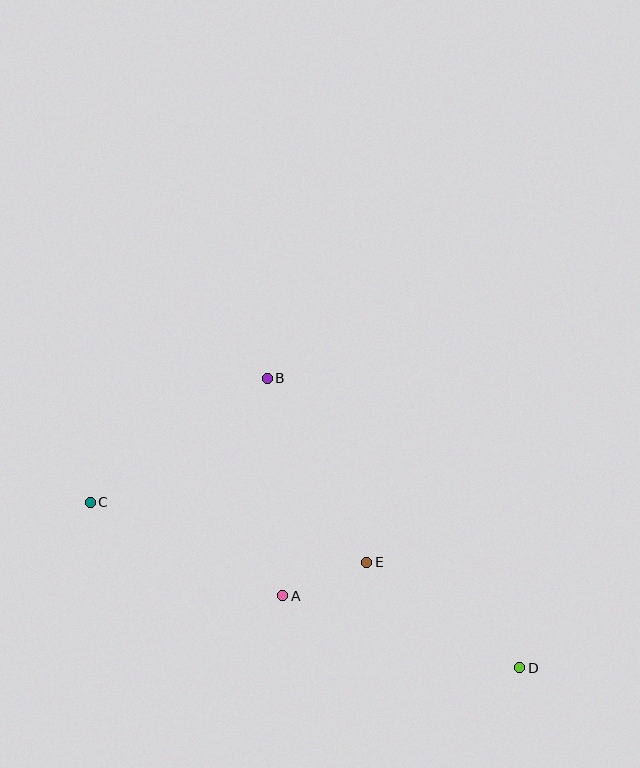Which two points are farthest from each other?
Points C and D are farthest from each other.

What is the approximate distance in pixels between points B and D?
The distance between B and D is approximately 384 pixels.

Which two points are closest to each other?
Points A and E are closest to each other.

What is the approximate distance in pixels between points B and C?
The distance between B and C is approximately 216 pixels.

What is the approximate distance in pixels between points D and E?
The distance between D and E is approximately 186 pixels.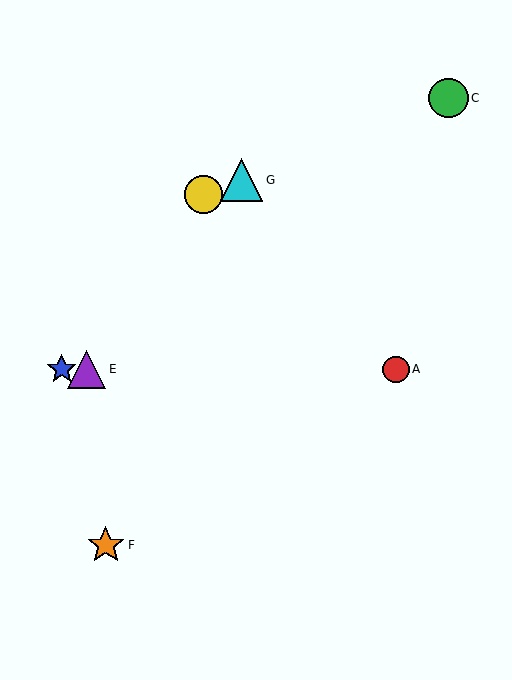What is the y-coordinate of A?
Object A is at y≈369.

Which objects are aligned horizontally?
Objects A, B, E are aligned horizontally.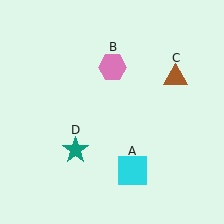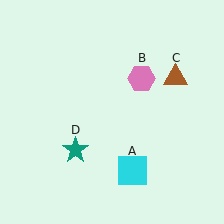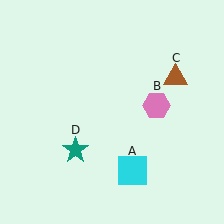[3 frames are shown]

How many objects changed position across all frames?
1 object changed position: pink hexagon (object B).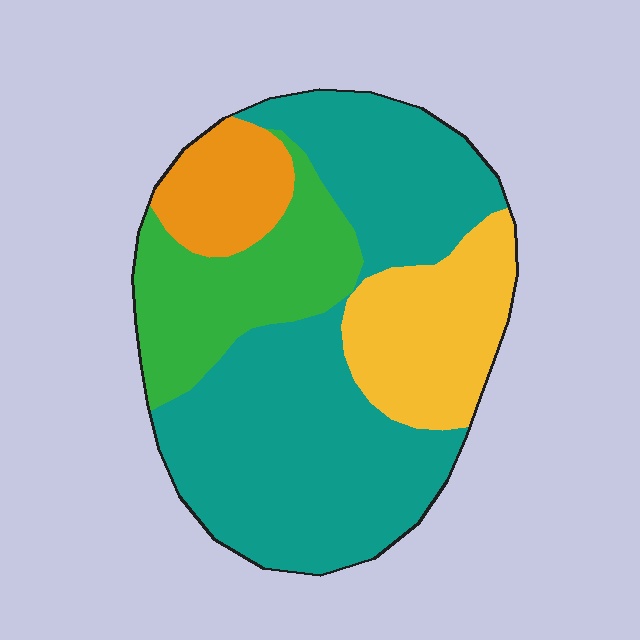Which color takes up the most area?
Teal, at roughly 55%.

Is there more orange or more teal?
Teal.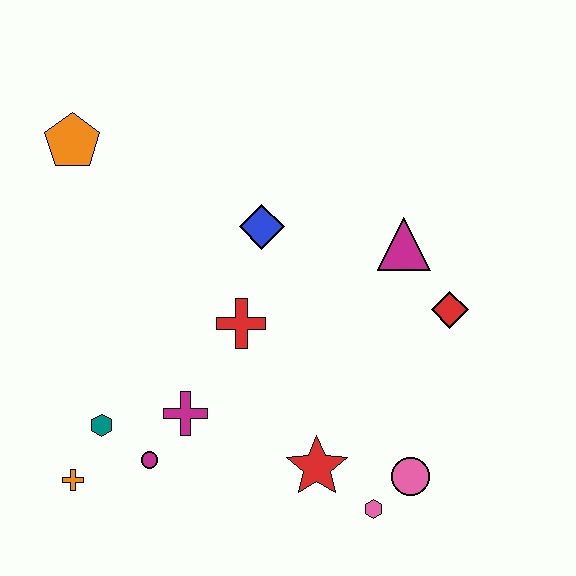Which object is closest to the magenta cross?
The magenta circle is closest to the magenta cross.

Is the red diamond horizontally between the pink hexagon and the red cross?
No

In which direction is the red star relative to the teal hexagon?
The red star is to the right of the teal hexagon.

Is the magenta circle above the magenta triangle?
No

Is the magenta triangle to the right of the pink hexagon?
Yes